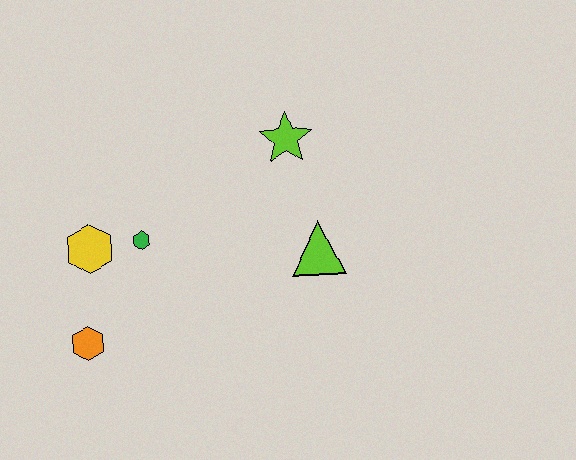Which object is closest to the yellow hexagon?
The green hexagon is closest to the yellow hexagon.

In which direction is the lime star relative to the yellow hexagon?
The lime star is to the right of the yellow hexagon.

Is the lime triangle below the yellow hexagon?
Yes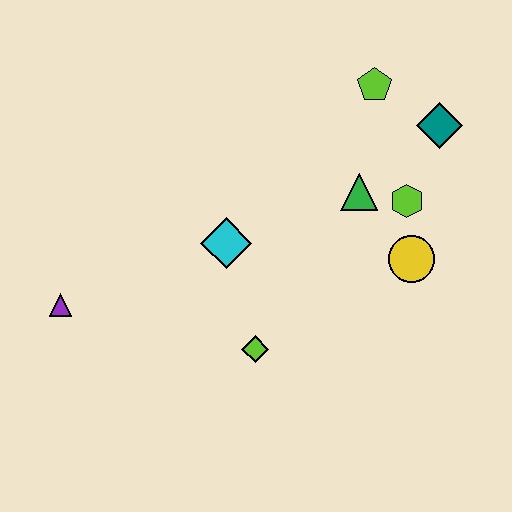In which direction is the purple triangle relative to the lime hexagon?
The purple triangle is to the left of the lime hexagon.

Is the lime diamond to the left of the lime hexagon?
Yes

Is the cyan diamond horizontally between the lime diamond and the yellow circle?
No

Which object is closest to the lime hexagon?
The green triangle is closest to the lime hexagon.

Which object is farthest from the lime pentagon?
The purple triangle is farthest from the lime pentagon.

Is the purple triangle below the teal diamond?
Yes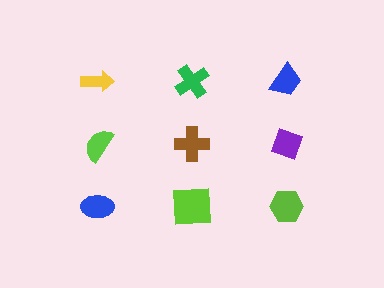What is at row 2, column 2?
A brown cross.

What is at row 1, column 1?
A yellow arrow.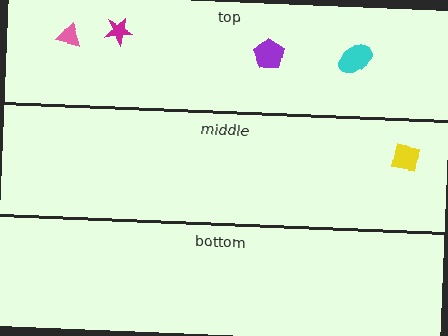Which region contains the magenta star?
The top region.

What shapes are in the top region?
The pink triangle, the purple pentagon, the cyan ellipse, the magenta star.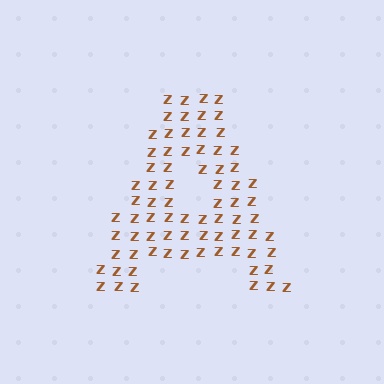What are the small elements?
The small elements are letter Z's.